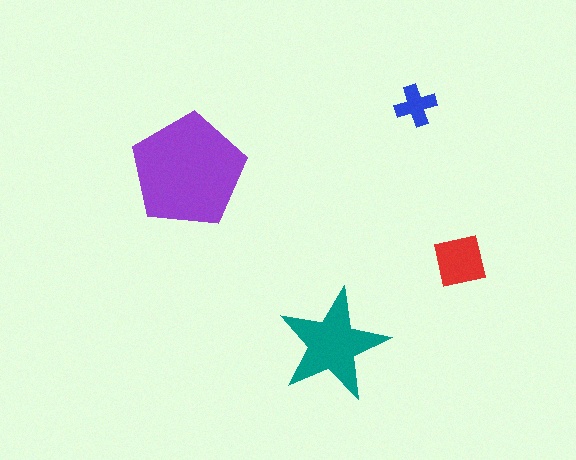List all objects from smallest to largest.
The blue cross, the red square, the teal star, the purple pentagon.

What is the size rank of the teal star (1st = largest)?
2nd.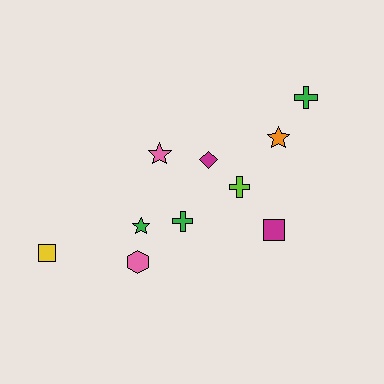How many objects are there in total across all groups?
There are 10 objects.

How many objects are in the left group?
There are 6 objects.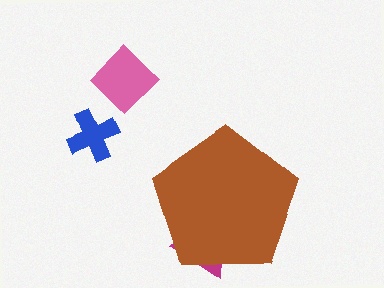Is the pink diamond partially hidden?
No, the pink diamond is fully visible.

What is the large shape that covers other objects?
A brown pentagon.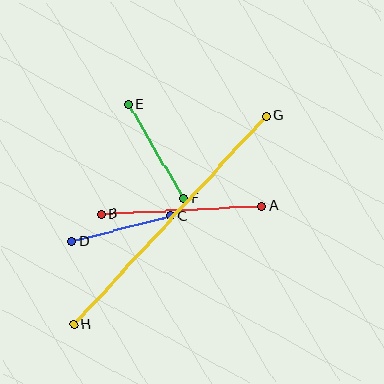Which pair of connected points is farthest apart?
Points G and H are farthest apart.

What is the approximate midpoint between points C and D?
The midpoint is at approximately (121, 229) pixels.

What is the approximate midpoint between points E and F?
The midpoint is at approximately (156, 151) pixels.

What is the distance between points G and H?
The distance is approximately 283 pixels.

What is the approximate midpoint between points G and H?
The midpoint is at approximately (170, 220) pixels.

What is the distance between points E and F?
The distance is approximately 109 pixels.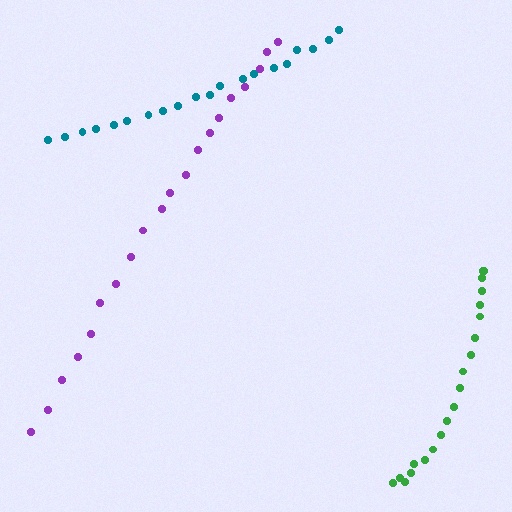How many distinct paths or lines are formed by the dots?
There are 3 distinct paths.